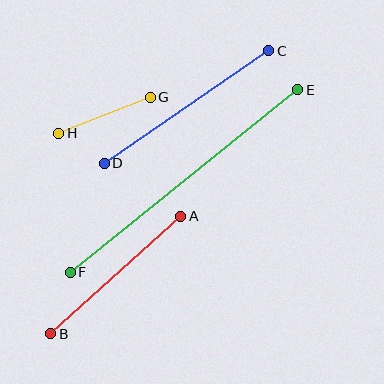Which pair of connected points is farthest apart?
Points E and F are farthest apart.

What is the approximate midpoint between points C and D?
The midpoint is at approximately (187, 107) pixels.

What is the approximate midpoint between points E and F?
The midpoint is at approximately (184, 181) pixels.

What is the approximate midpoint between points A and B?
The midpoint is at approximately (116, 275) pixels.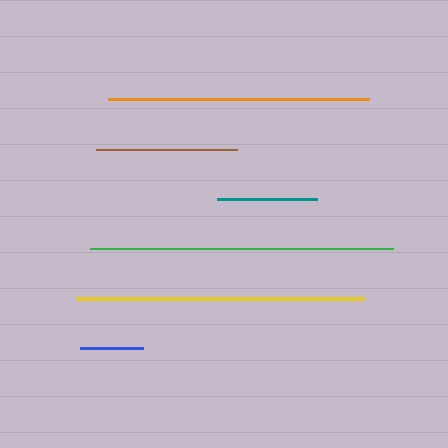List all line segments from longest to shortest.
From longest to shortest: green, yellow, orange, brown, teal, blue.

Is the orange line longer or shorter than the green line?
The green line is longer than the orange line.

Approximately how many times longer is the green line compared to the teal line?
The green line is approximately 3.0 times the length of the teal line.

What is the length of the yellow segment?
The yellow segment is approximately 288 pixels long.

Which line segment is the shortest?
The blue line is the shortest at approximately 63 pixels.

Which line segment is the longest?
The green line is the longest at approximately 303 pixels.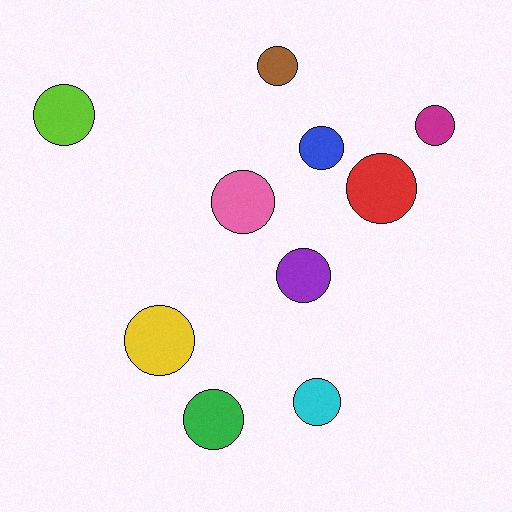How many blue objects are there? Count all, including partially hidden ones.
There is 1 blue object.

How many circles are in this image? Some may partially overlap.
There are 10 circles.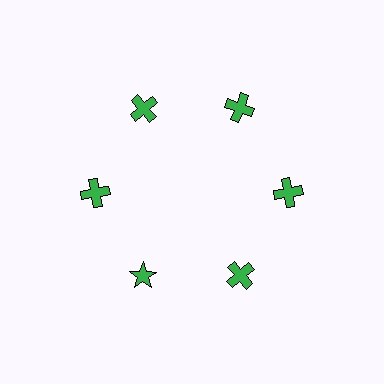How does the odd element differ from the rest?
It has a different shape: star instead of cross.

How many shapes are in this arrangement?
There are 6 shapes arranged in a ring pattern.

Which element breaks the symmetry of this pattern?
The green star at roughly the 7 o'clock position breaks the symmetry. All other shapes are green crosses.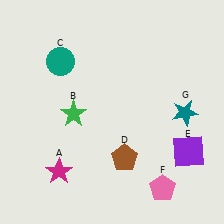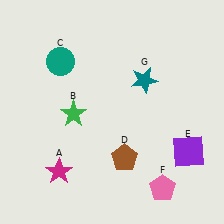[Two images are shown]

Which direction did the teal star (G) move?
The teal star (G) moved left.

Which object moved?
The teal star (G) moved left.